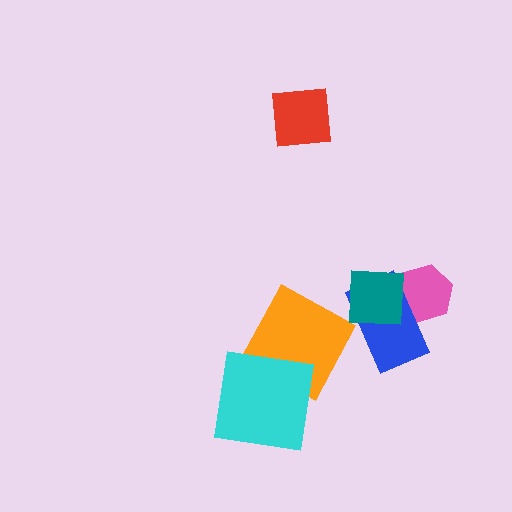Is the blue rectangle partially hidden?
Yes, it is partially covered by another shape.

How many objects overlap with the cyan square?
1 object overlaps with the cyan square.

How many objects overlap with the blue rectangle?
2 objects overlap with the blue rectangle.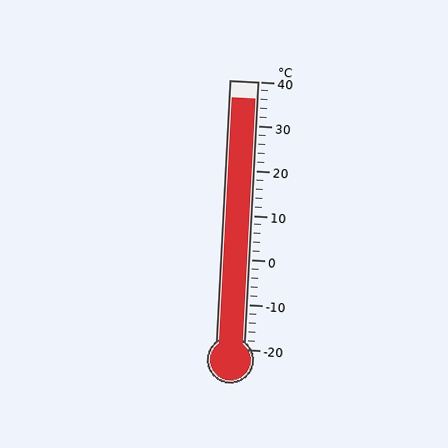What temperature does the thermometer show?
The thermometer shows approximately 36°C.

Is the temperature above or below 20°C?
The temperature is above 20°C.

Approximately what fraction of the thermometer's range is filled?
The thermometer is filled to approximately 95% of its range.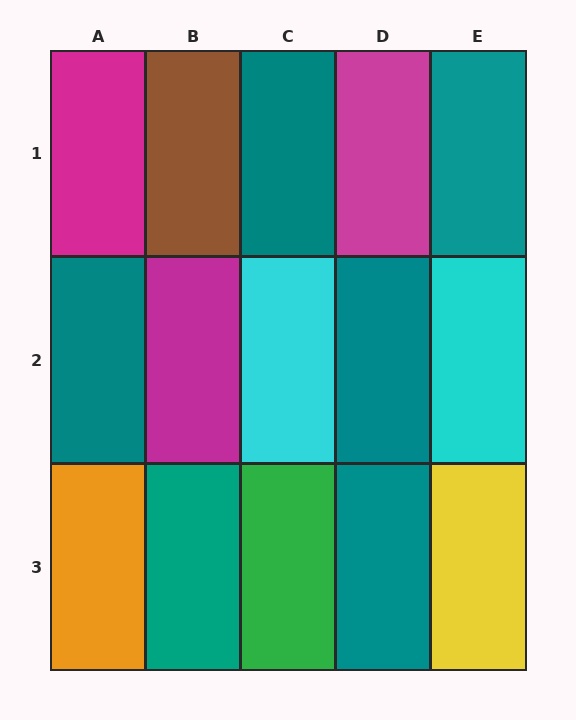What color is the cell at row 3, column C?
Green.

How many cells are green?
1 cell is green.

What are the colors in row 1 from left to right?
Magenta, brown, teal, magenta, teal.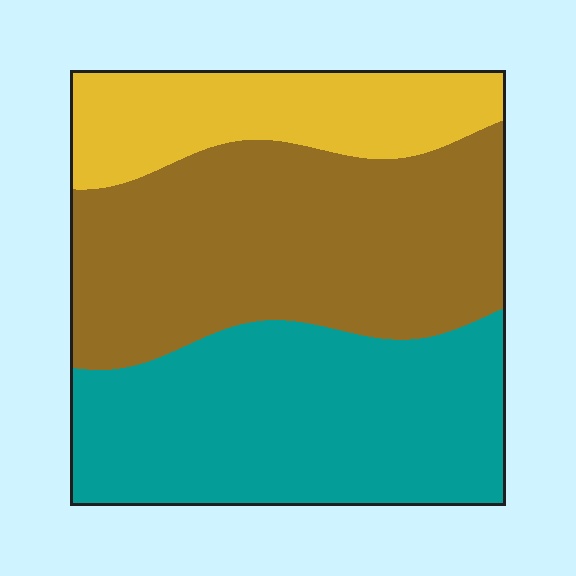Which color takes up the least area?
Yellow, at roughly 20%.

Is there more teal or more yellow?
Teal.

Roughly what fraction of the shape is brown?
Brown covers about 40% of the shape.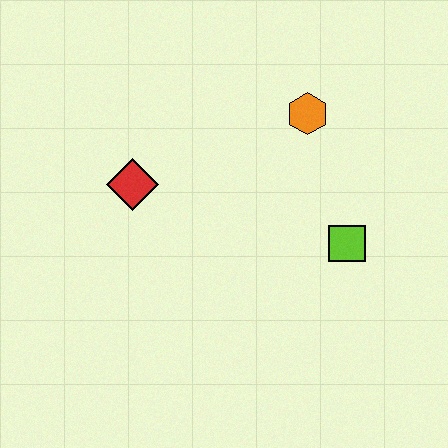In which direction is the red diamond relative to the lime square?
The red diamond is to the left of the lime square.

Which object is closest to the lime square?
The orange hexagon is closest to the lime square.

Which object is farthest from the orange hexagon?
The red diamond is farthest from the orange hexagon.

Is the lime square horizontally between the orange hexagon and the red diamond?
No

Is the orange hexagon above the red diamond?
Yes